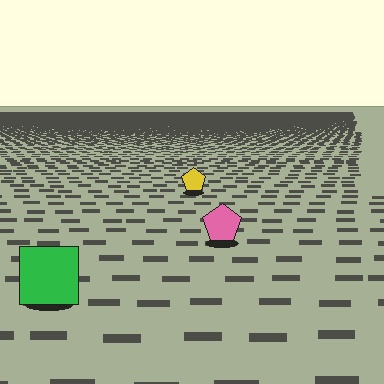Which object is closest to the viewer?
The green square is closest. The texture marks near it are larger and more spread out.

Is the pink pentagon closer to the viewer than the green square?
No. The green square is closer — you can tell from the texture gradient: the ground texture is coarser near it.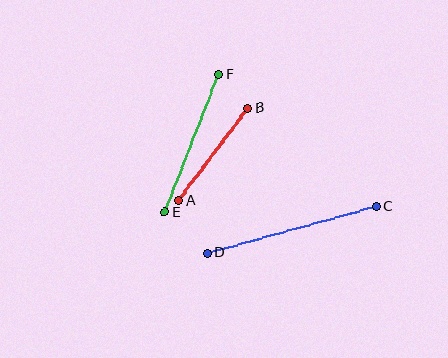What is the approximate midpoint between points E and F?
The midpoint is at approximately (192, 143) pixels.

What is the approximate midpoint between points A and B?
The midpoint is at approximately (213, 154) pixels.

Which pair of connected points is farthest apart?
Points C and D are farthest apart.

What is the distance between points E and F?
The distance is approximately 148 pixels.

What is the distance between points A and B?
The distance is approximately 116 pixels.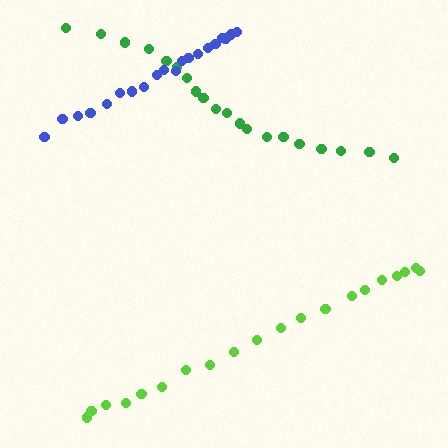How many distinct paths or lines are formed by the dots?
There are 3 distinct paths.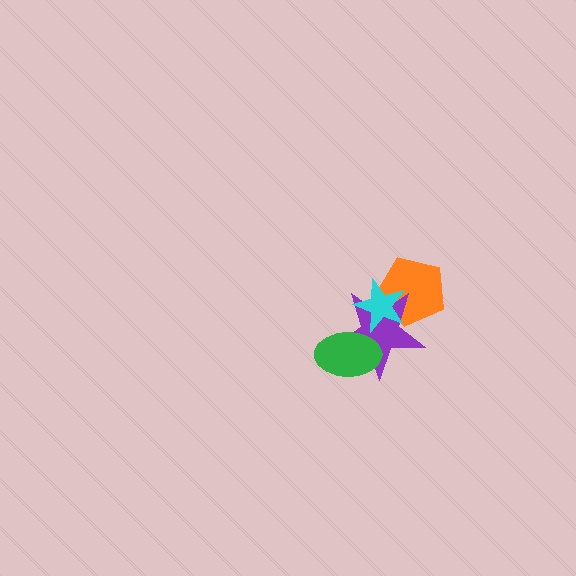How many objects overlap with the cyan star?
2 objects overlap with the cyan star.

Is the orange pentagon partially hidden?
Yes, it is partially covered by another shape.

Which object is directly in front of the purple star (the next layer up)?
The cyan star is directly in front of the purple star.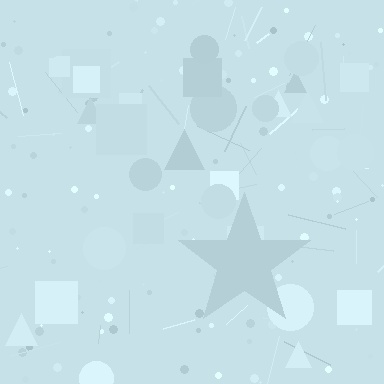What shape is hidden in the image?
A star is hidden in the image.